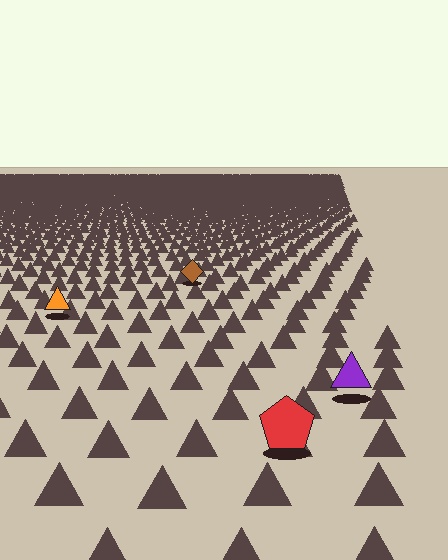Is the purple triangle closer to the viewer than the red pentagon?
No. The red pentagon is closer — you can tell from the texture gradient: the ground texture is coarser near it.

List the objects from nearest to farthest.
From nearest to farthest: the red pentagon, the purple triangle, the orange triangle, the brown diamond.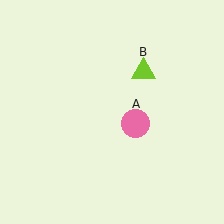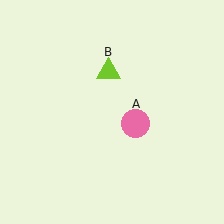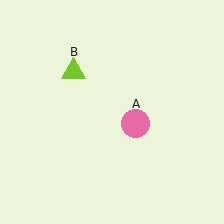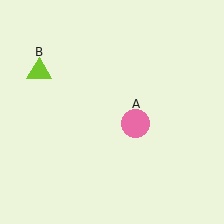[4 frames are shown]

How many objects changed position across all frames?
1 object changed position: lime triangle (object B).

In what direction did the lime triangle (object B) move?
The lime triangle (object B) moved left.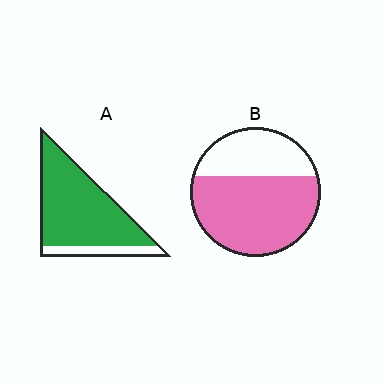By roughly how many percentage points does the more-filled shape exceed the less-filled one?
By roughly 20 percentage points (A over B).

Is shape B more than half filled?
Yes.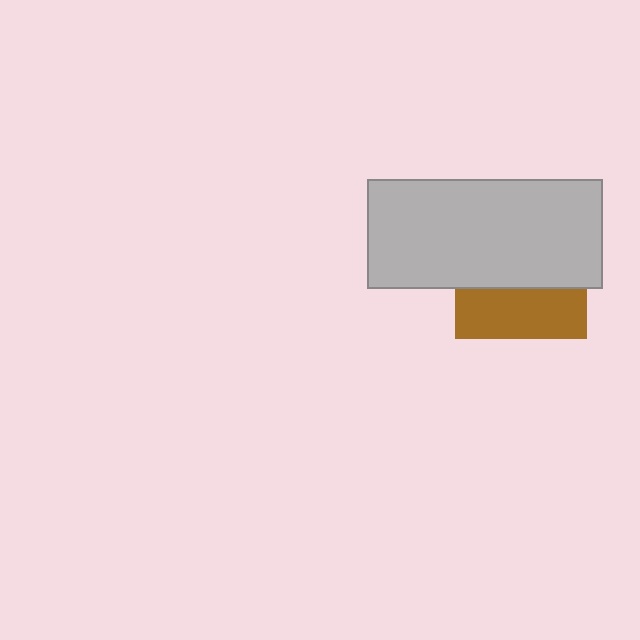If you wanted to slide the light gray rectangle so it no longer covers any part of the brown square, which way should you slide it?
Slide it up — that is the most direct way to separate the two shapes.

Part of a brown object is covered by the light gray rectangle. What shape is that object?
It is a square.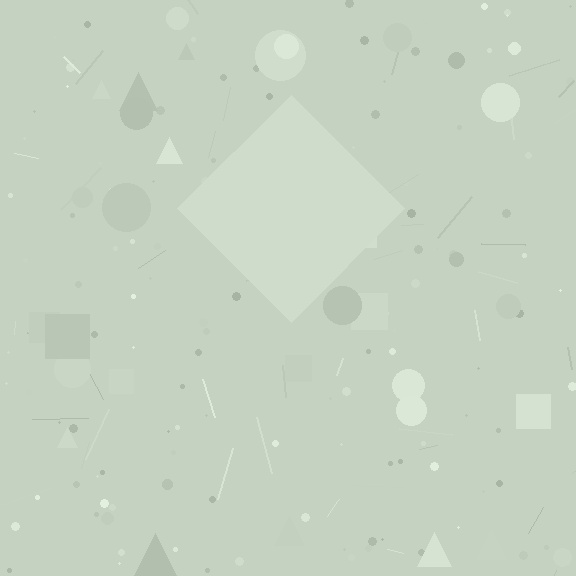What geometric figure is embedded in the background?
A diamond is embedded in the background.